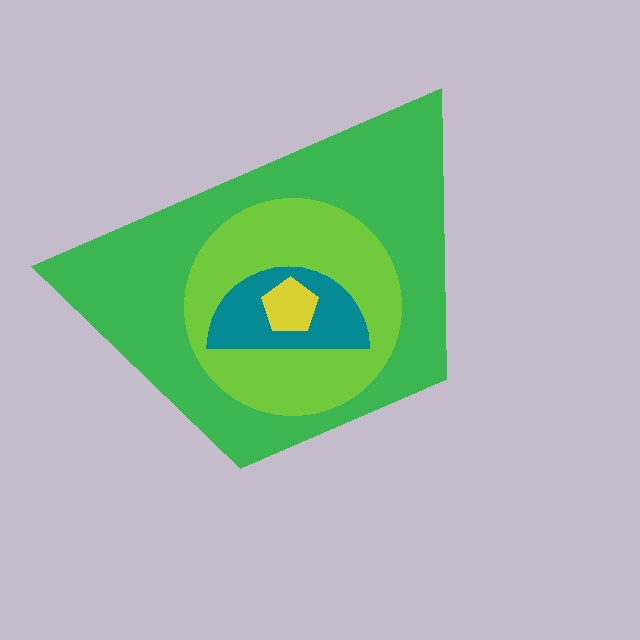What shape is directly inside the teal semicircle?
The yellow pentagon.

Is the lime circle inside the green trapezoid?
Yes.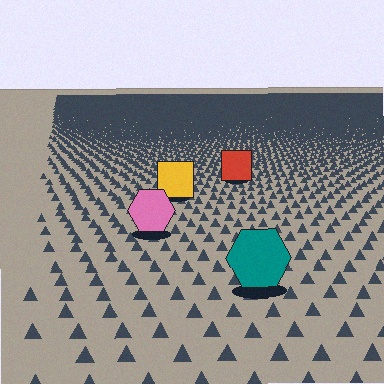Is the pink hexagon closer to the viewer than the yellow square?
Yes. The pink hexagon is closer — you can tell from the texture gradient: the ground texture is coarser near it.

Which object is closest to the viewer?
The teal hexagon is closest. The texture marks near it are larger and more spread out.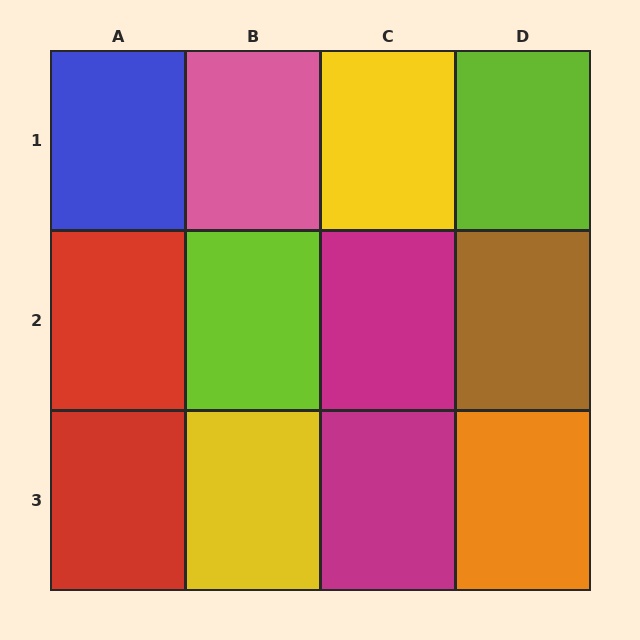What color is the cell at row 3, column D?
Orange.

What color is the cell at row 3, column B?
Yellow.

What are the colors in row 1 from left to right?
Blue, pink, yellow, lime.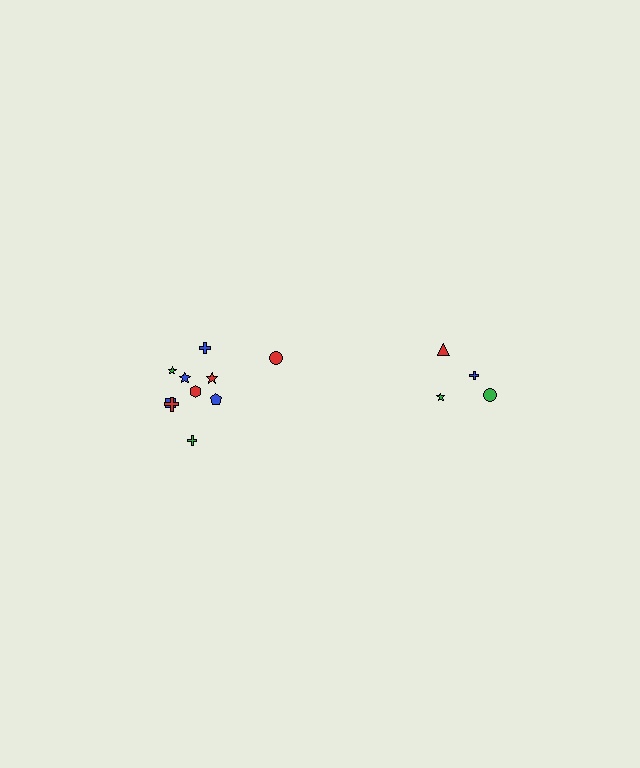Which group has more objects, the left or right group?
The left group.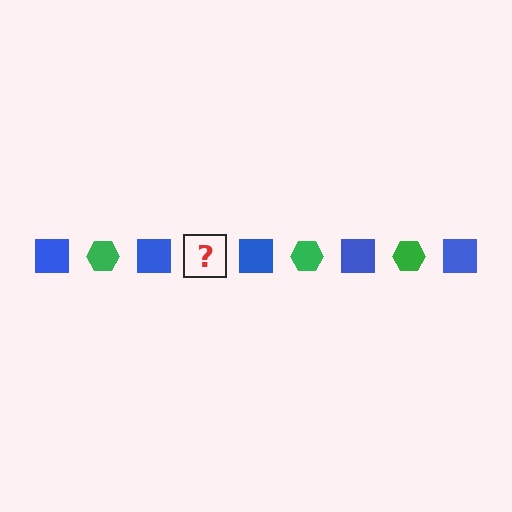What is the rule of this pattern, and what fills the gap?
The rule is that the pattern alternates between blue square and green hexagon. The gap should be filled with a green hexagon.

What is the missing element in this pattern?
The missing element is a green hexagon.